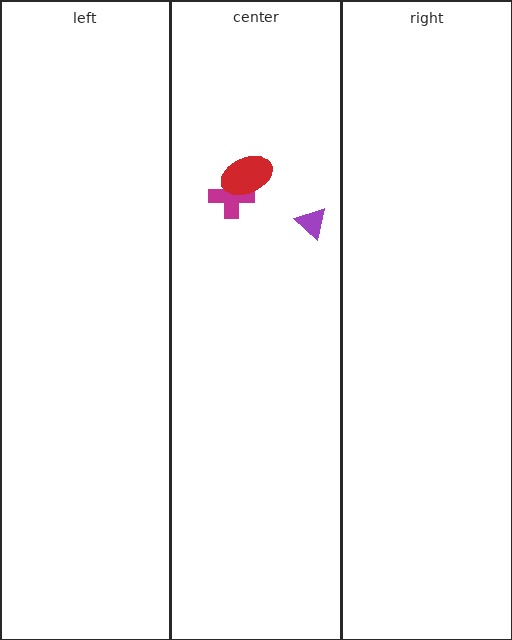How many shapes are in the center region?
3.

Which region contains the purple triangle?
The center region.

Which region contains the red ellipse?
The center region.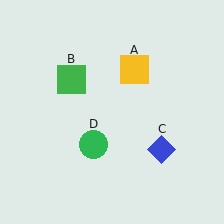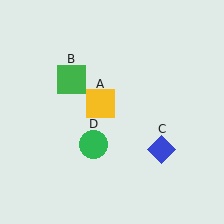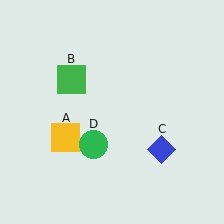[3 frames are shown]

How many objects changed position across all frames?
1 object changed position: yellow square (object A).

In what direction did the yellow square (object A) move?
The yellow square (object A) moved down and to the left.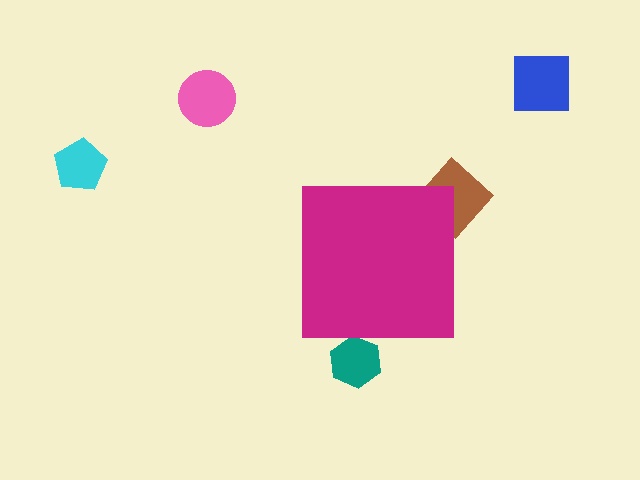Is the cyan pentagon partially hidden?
No, the cyan pentagon is fully visible.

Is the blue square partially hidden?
No, the blue square is fully visible.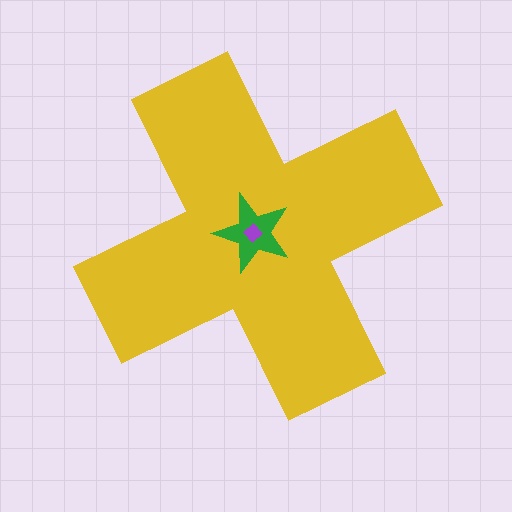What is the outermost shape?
The yellow cross.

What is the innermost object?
The purple diamond.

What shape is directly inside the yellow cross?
The green star.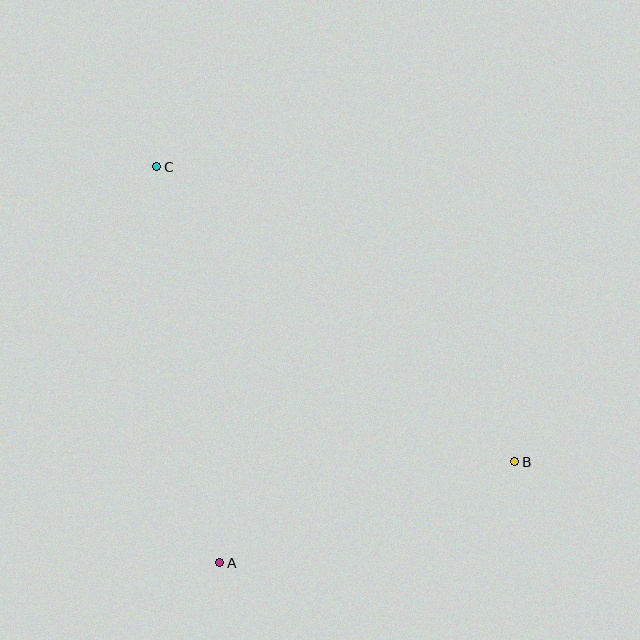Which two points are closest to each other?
Points A and B are closest to each other.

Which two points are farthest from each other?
Points B and C are farthest from each other.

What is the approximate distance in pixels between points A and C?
The distance between A and C is approximately 401 pixels.